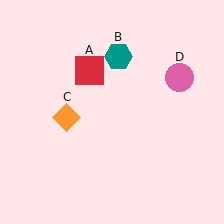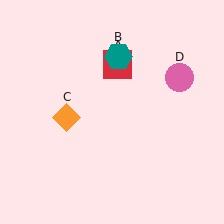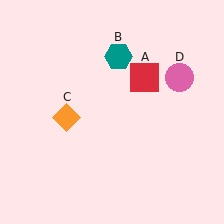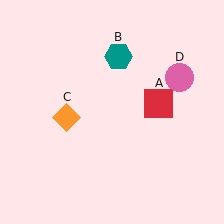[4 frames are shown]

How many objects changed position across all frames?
1 object changed position: red square (object A).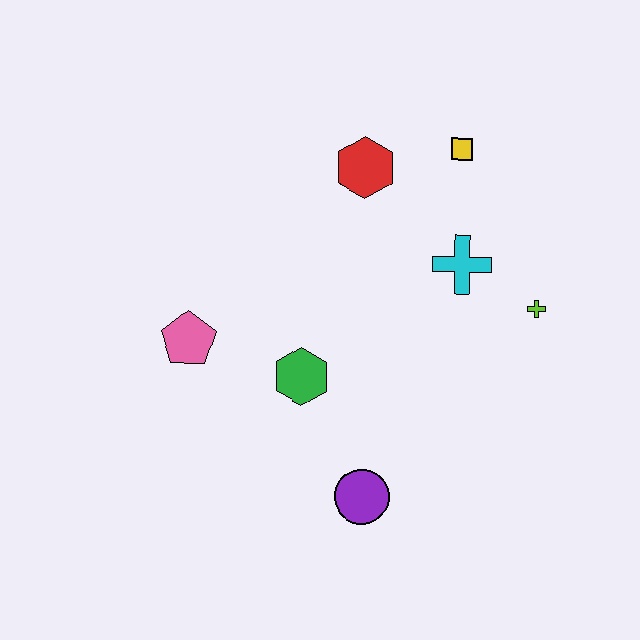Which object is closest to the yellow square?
The red hexagon is closest to the yellow square.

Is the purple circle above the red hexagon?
No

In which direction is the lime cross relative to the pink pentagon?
The lime cross is to the right of the pink pentagon.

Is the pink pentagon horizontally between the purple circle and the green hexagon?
No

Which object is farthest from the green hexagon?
The yellow square is farthest from the green hexagon.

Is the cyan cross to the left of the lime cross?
Yes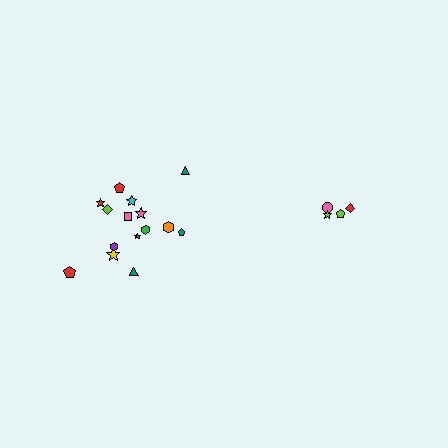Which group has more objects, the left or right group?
The left group.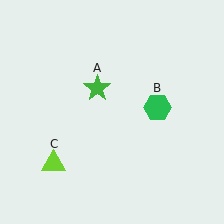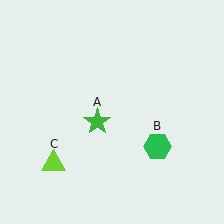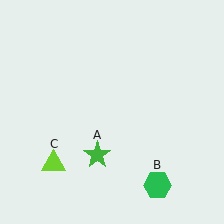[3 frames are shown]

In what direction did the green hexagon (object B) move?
The green hexagon (object B) moved down.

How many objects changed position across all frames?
2 objects changed position: green star (object A), green hexagon (object B).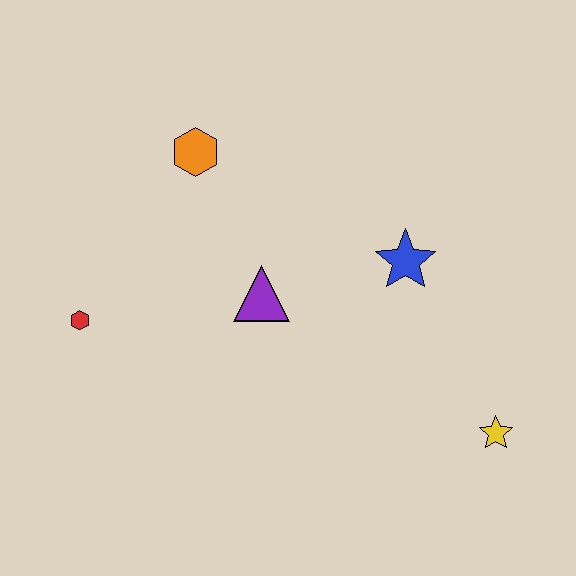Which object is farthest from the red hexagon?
The yellow star is farthest from the red hexagon.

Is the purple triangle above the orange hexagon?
No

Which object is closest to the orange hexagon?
The purple triangle is closest to the orange hexagon.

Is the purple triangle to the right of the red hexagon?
Yes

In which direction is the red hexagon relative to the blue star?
The red hexagon is to the left of the blue star.